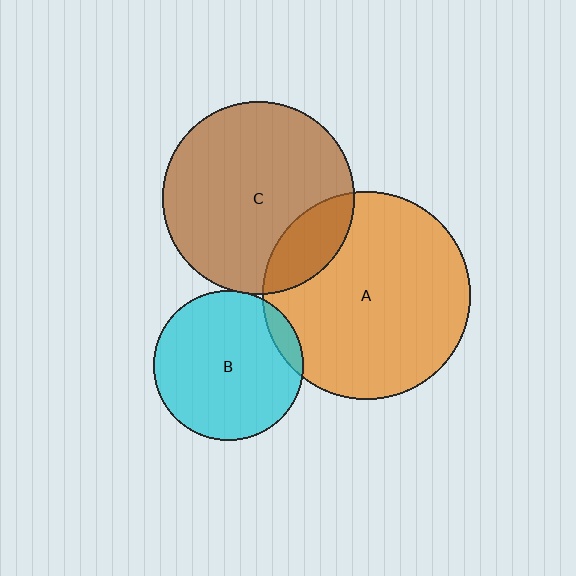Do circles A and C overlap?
Yes.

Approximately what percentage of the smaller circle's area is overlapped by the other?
Approximately 20%.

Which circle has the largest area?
Circle A (orange).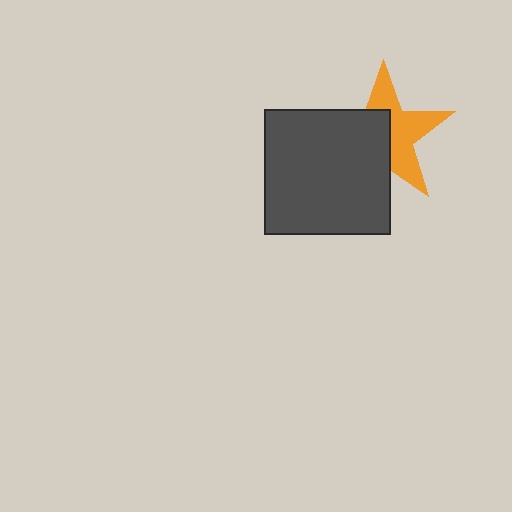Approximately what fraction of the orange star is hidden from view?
Roughly 50% of the orange star is hidden behind the dark gray square.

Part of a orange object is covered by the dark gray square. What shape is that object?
It is a star.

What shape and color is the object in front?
The object in front is a dark gray square.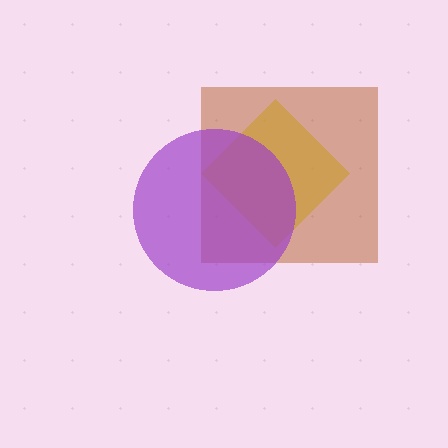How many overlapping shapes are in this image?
There are 3 overlapping shapes in the image.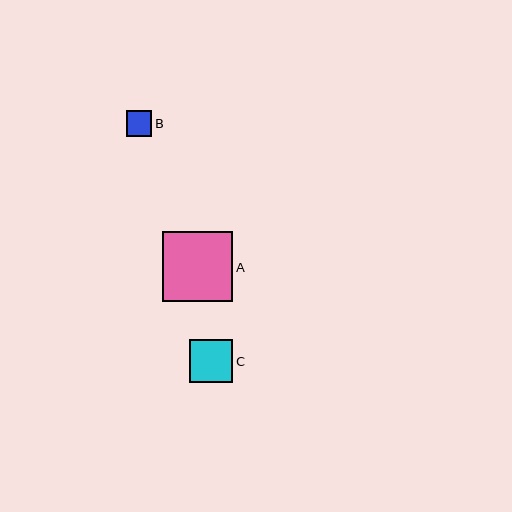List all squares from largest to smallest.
From largest to smallest: A, C, B.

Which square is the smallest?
Square B is the smallest with a size of approximately 25 pixels.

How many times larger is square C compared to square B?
Square C is approximately 1.7 times the size of square B.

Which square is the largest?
Square A is the largest with a size of approximately 70 pixels.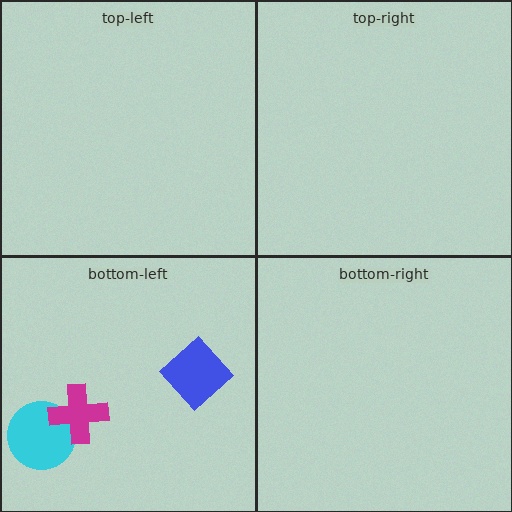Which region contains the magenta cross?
The bottom-left region.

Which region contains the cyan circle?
The bottom-left region.